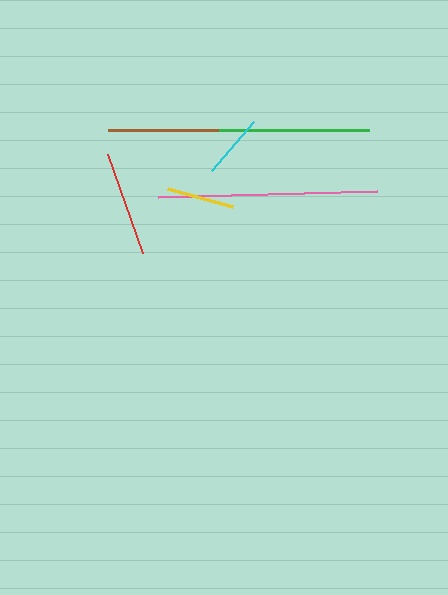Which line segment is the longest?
The brown line is the longest at approximately 239 pixels.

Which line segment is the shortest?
The cyan line is the shortest at approximately 64 pixels.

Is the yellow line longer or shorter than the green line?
The green line is longer than the yellow line.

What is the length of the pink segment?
The pink segment is approximately 219 pixels long.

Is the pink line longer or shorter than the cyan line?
The pink line is longer than the cyan line.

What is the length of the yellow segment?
The yellow segment is approximately 68 pixels long.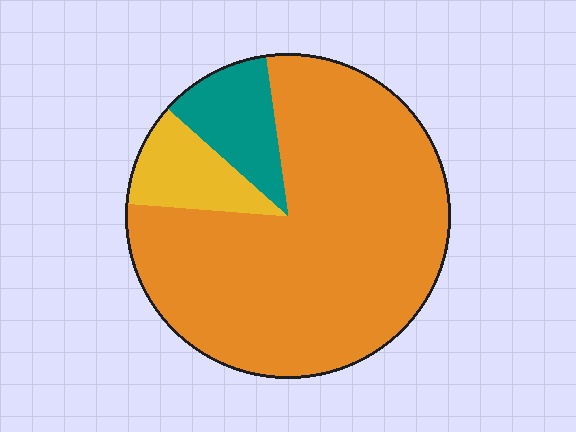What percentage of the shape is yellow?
Yellow covers roughly 10% of the shape.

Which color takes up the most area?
Orange, at roughly 80%.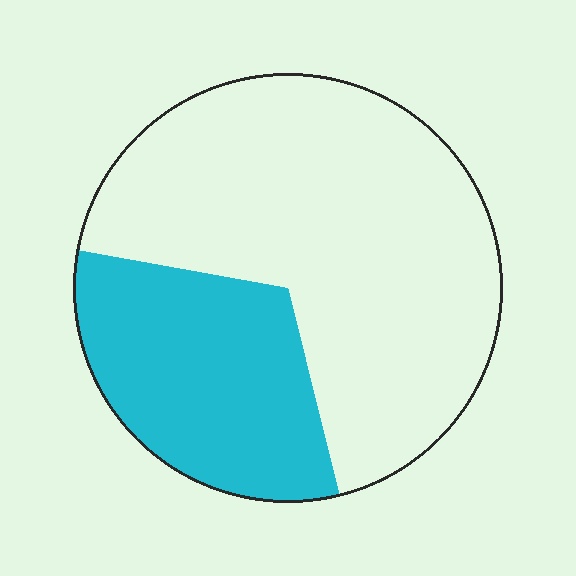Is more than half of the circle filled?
No.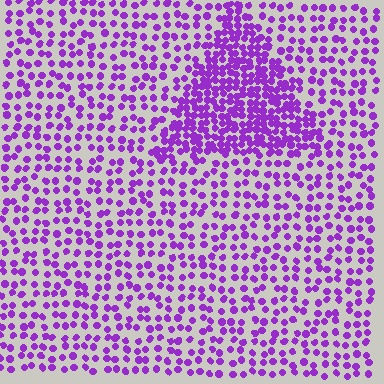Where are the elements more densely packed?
The elements are more densely packed inside the triangle boundary.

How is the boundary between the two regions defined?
The boundary is defined by a change in element density (approximately 2.2x ratio). All elements are the same color, size, and shape.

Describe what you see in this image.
The image contains small purple elements arranged at two different densities. A triangle-shaped region is visible where the elements are more densely packed than the surrounding area.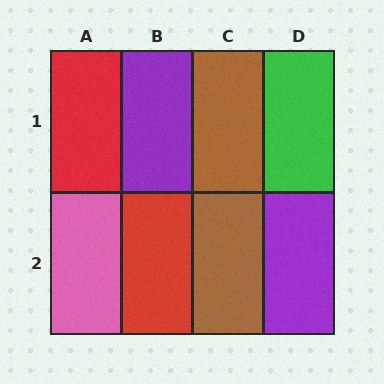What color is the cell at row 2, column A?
Pink.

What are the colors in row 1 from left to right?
Red, purple, brown, green.